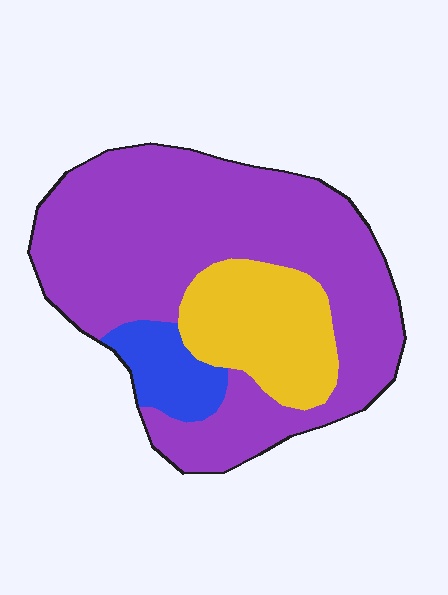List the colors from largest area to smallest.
From largest to smallest: purple, yellow, blue.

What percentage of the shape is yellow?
Yellow takes up about one fifth (1/5) of the shape.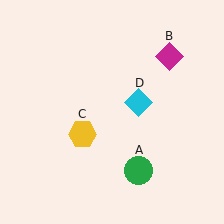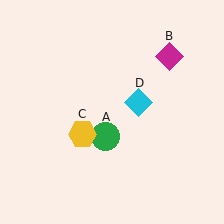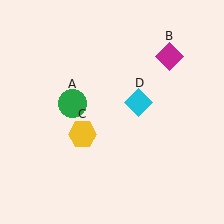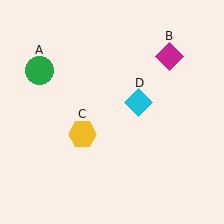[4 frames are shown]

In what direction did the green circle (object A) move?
The green circle (object A) moved up and to the left.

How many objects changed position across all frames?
1 object changed position: green circle (object A).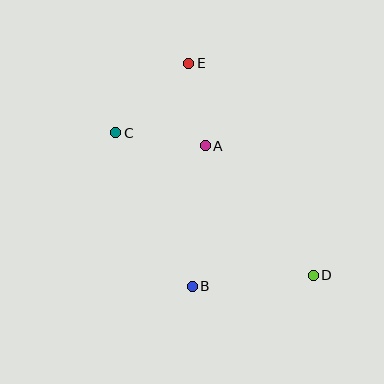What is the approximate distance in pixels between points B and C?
The distance between B and C is approximately 171 pixels.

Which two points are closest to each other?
Points A and E are closest to each other.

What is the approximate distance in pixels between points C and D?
The distance between C and D is approximately 244 pixels.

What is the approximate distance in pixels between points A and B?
The distance between A and B is approximately 141 pixels.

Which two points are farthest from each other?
Points D and E are farthest from each other.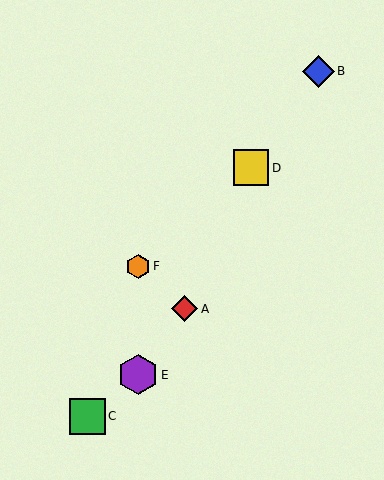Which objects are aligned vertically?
Objects E, F are aligned vertically.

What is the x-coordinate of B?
Object B is at x≈318.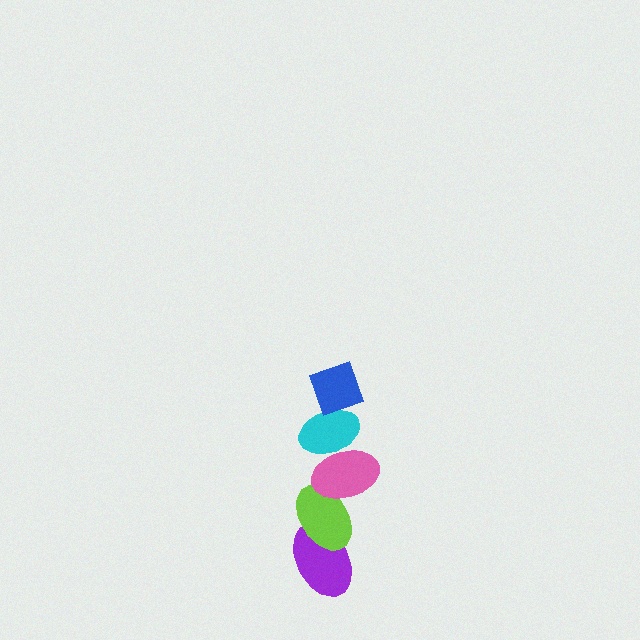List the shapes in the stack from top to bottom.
From top to bottom: the blue diamond, the cyan ellipse, the pink ellipse, the lime ellipse, the purple ellipse.